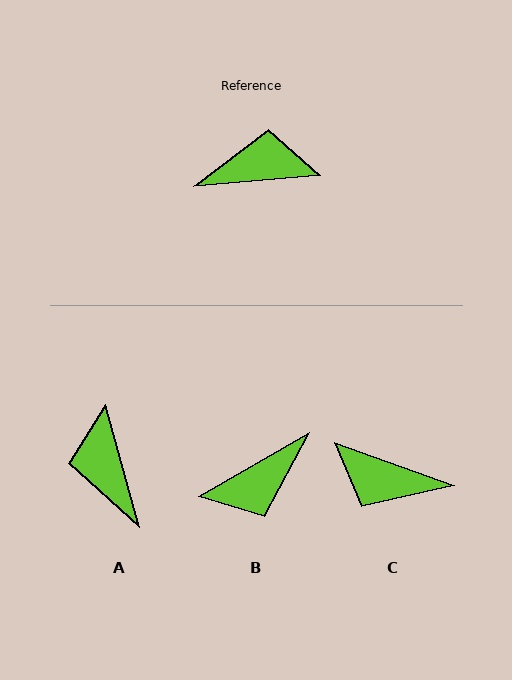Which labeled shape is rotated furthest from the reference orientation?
C, about 155 degrees away.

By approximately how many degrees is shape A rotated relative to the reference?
Approximately 101 degrees counter-clockwise.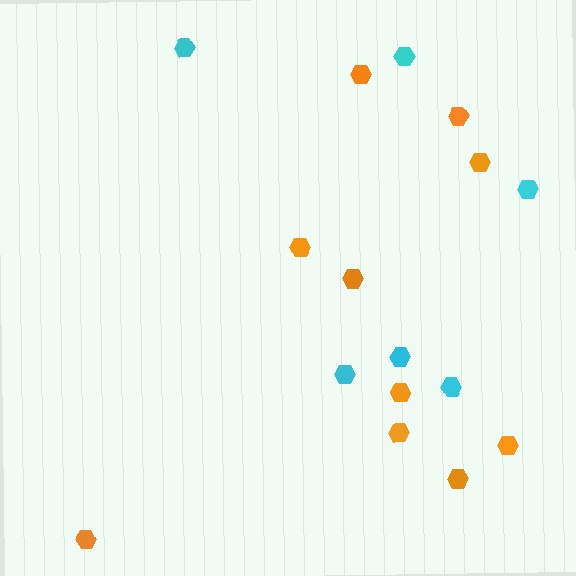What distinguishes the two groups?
There are 2 groups: one group of cyan hexagons (6) and one group of orange hexagons (10).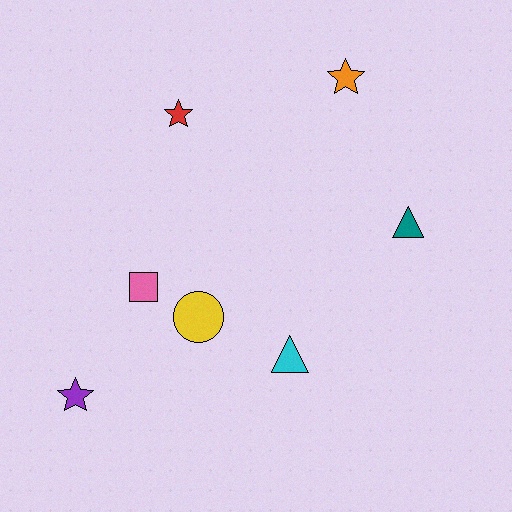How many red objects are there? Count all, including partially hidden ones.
There is 1 red object.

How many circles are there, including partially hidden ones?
There is 1 circle.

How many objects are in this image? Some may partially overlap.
There are 7 objects.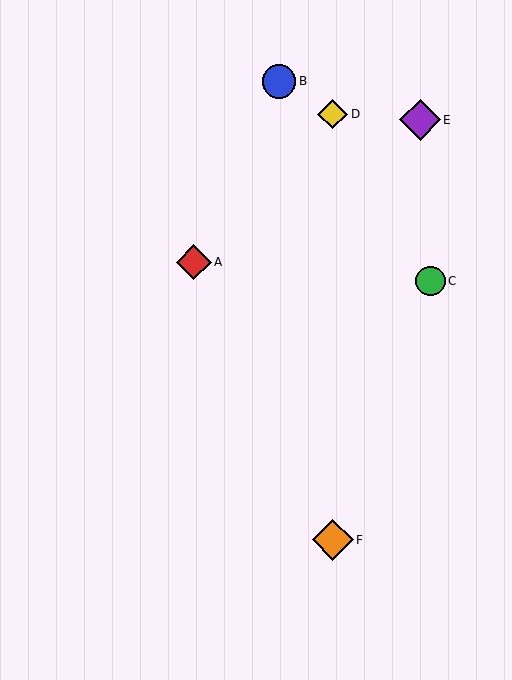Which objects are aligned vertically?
Objects D, F are aligned vertically.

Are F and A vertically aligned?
No, F is at x≈333 and A is at x≈194.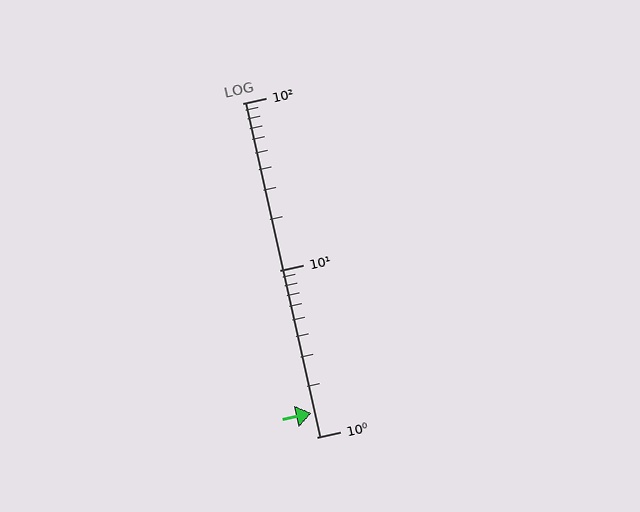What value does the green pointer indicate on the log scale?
The pointer indicates approximately 1.4.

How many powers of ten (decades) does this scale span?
The scale spans 2 decades, from 1 to 100.